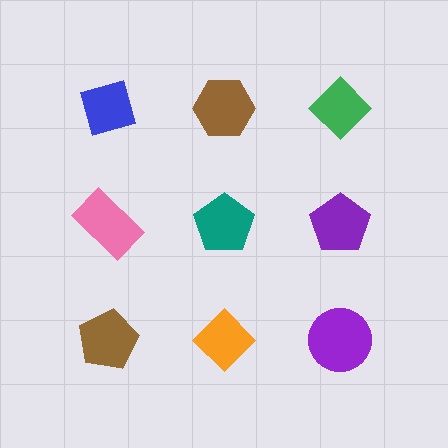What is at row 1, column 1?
A blue diamond.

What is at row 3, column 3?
A purple circle.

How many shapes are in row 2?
3 shapes.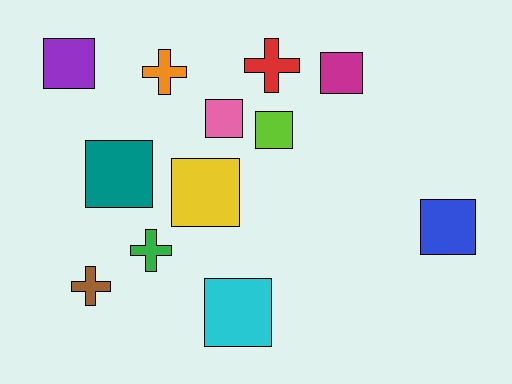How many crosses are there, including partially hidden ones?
There are 4 crosses.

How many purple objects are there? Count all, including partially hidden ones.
There is 1 purple object.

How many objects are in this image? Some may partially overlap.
There are 12 objects.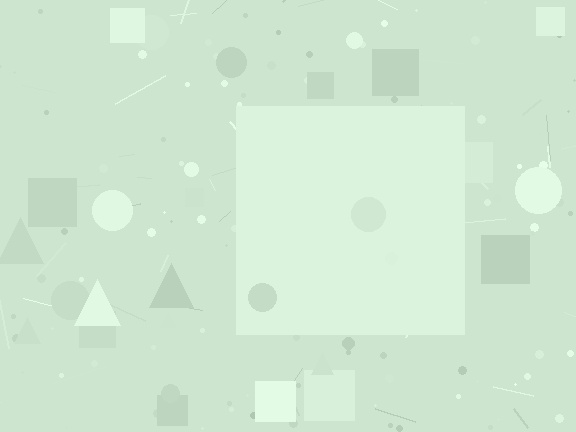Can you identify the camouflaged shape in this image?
The camouflaged shape is a square.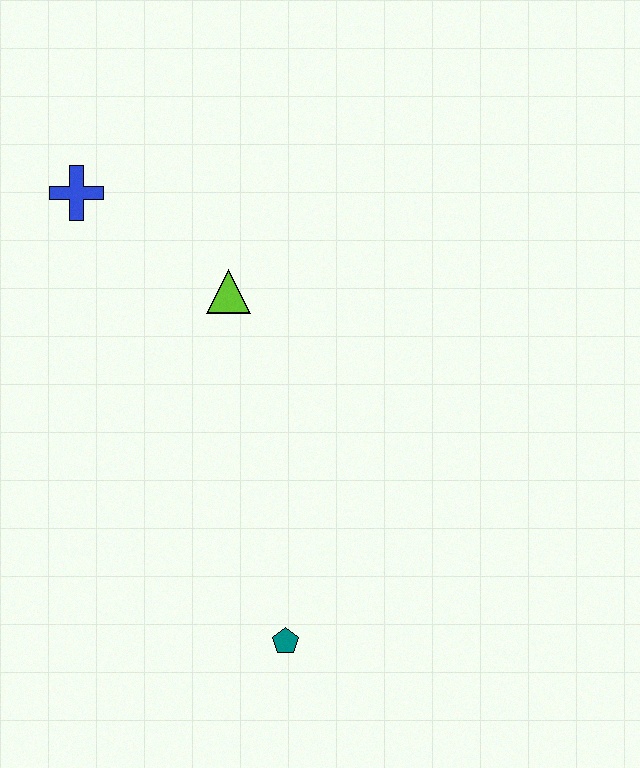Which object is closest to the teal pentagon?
The lime triangle is closest to the teal pentagon.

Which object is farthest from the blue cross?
The teal pentagon is farthest from the blue cross.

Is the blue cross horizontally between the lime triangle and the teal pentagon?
No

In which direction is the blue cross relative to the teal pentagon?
The blue cross is above the teal pentagon.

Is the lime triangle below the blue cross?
Yes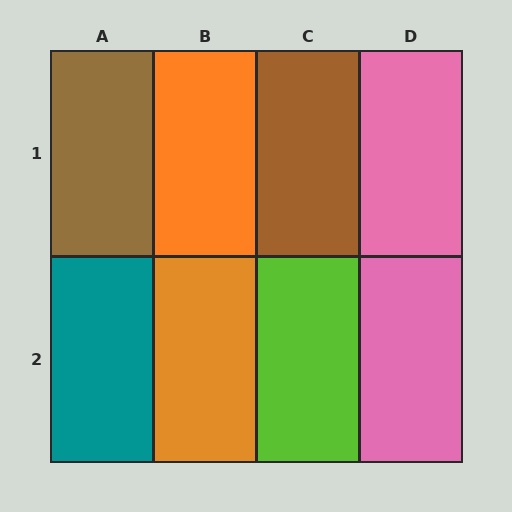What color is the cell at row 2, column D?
Pink.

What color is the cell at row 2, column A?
Teal.